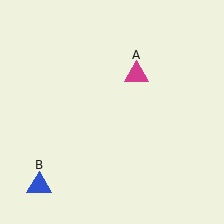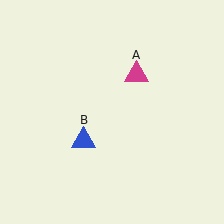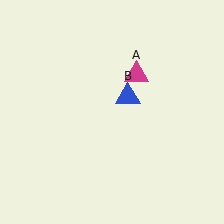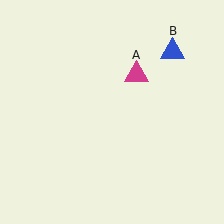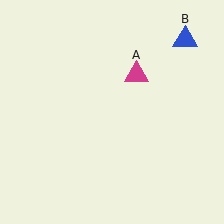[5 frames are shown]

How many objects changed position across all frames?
1 object changed position: blue triangle (object B).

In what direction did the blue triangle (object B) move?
The blue triangle (object B) moved up and to the right.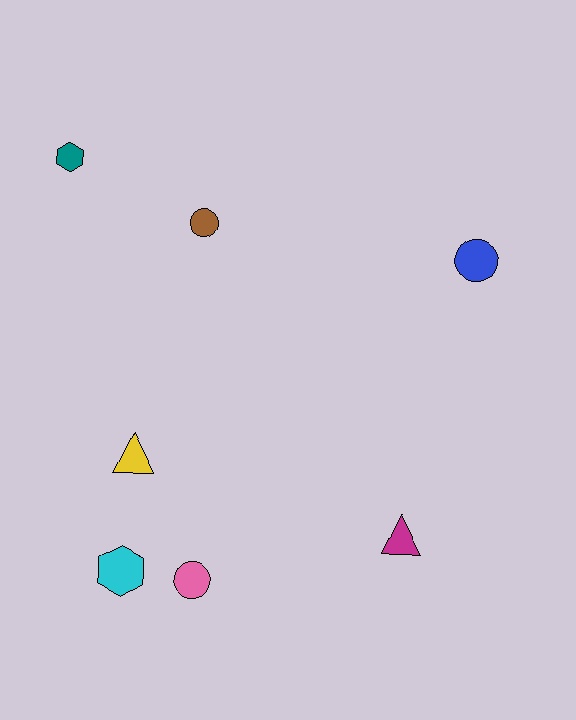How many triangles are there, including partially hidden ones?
There are 2 triangles.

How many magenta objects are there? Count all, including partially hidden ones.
There is 1 magenta object.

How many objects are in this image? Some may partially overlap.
There are 7 objects.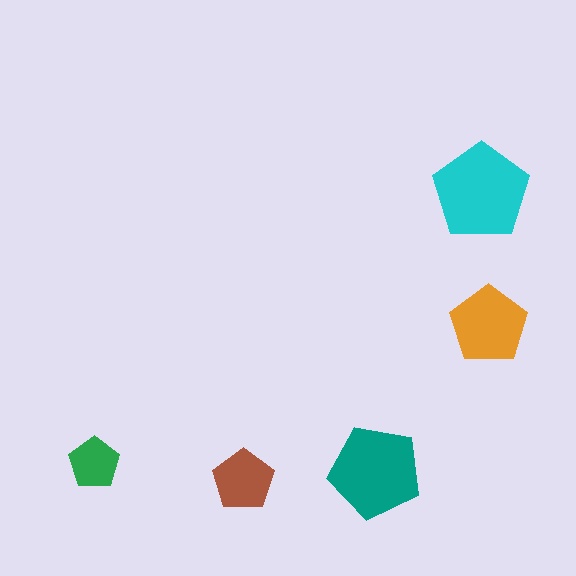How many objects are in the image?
There are 5 objects in the image.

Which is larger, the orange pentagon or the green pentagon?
The orange one.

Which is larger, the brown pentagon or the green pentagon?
The brown one.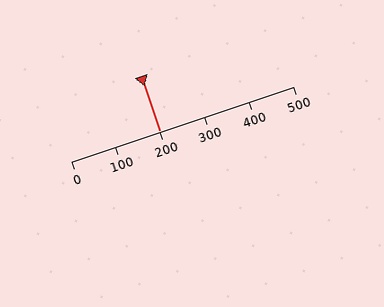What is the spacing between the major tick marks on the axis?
The major ticks are spaced 100 apart.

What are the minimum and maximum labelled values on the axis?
The axis runs from 0 to 500.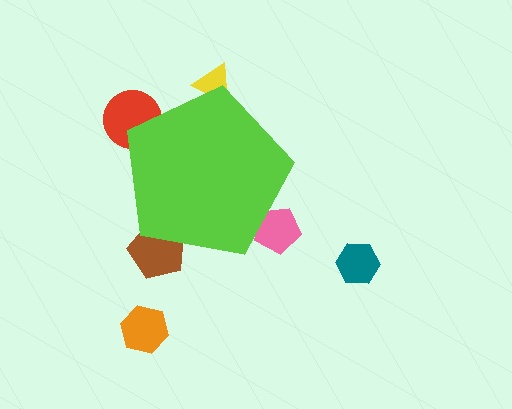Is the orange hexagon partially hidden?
No, the orange hexagon is fully visible.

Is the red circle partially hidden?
Yes, the red circle is partially hidden behind the lime pentagon.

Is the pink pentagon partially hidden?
Yes, the pink pentagon is partially hidden behind the lime pentagon.